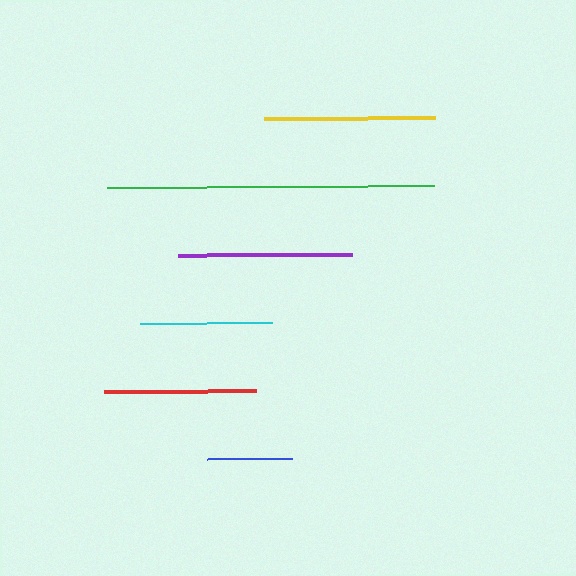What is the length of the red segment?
The red segment is approximately 153 pixels long.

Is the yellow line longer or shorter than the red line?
The yellow line is longer than the red line.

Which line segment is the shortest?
The blue line is the shortest at approximately 85 pixels.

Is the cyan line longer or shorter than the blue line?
The cyan line is longer than the blue line.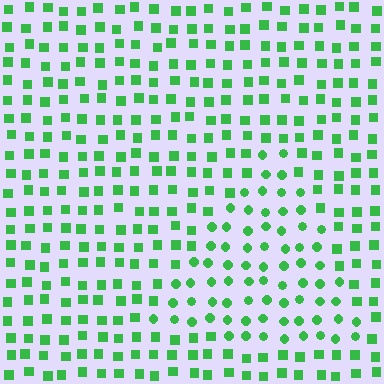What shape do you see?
I see a triangle.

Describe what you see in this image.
The image is filled with small green elements arranged in a uniform grid. A triangle-shaped region contains circles, while the surrounding area contains squares. The boundary is defined purely by the change in element shape.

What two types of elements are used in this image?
The image uses circles inside the triangle region and squares outside it.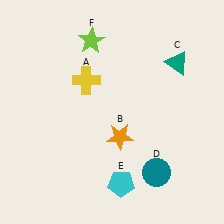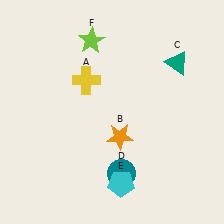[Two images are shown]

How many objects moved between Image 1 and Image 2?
1 object moved between the two images.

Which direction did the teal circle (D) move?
The teal circle (D) moved left.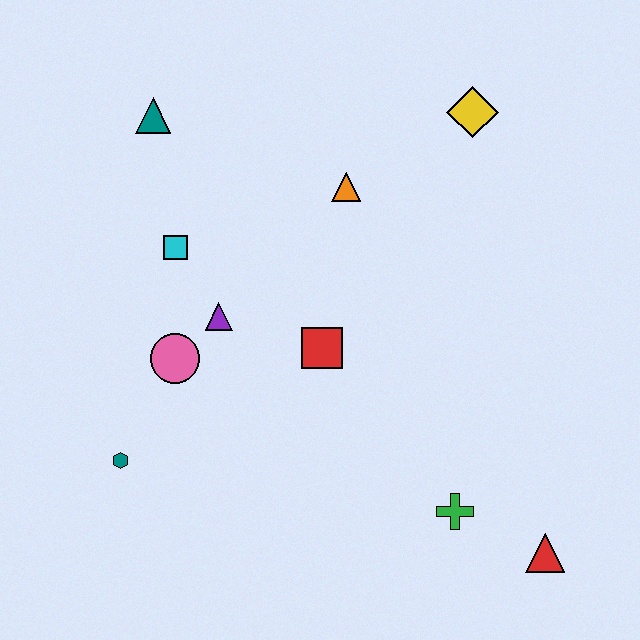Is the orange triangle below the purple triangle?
No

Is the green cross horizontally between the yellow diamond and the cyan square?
Yes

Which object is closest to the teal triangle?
The cyan square is closest to the teal triangle.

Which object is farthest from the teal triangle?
The red triangle is farthest from the teal triangle.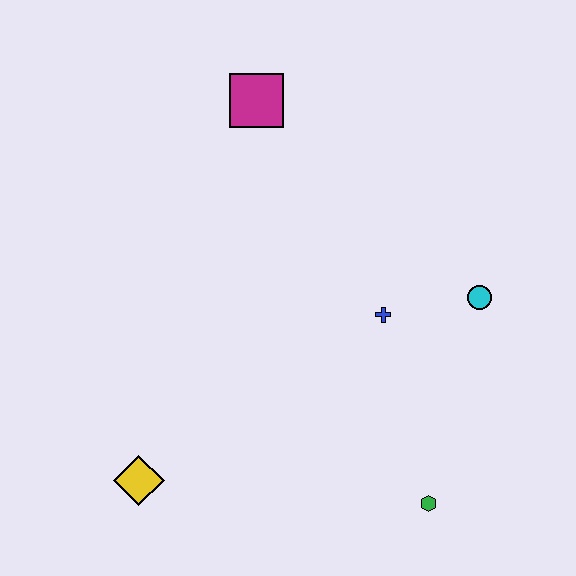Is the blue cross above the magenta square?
No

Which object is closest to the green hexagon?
The blue cross is closest to the green hexagon.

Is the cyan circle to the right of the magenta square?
Yes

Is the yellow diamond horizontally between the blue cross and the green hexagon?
No